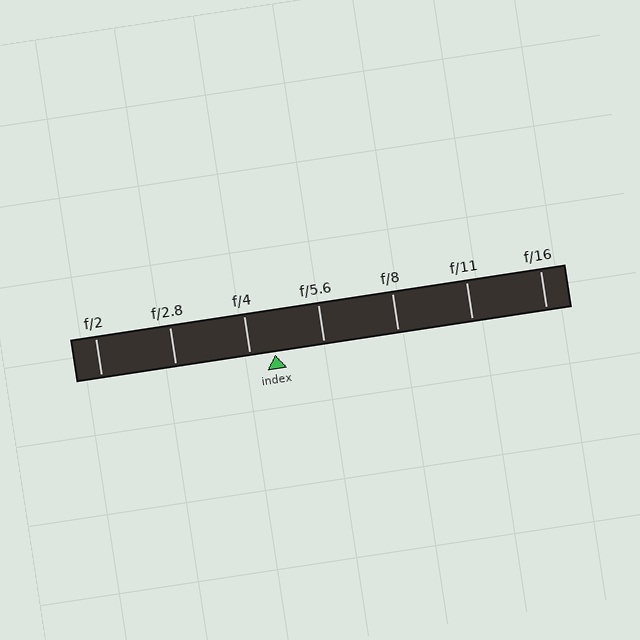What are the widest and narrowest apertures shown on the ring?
The widest aperture shown is f/2 and the narrowest is f/16.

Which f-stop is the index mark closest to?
The index mark is closest to f/4.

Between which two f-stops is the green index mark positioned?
The index mark is between f/4 and f/5.6.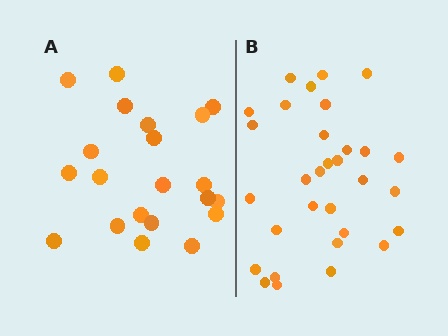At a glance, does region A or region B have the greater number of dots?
Region B (the right region) has more dots.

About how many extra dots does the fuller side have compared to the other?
Region B has roughly 10 or so more dots than region A.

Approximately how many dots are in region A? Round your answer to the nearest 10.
About 20 dots. (The exact count is 21, which rounds to 20.)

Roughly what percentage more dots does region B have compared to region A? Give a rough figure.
About 50% more.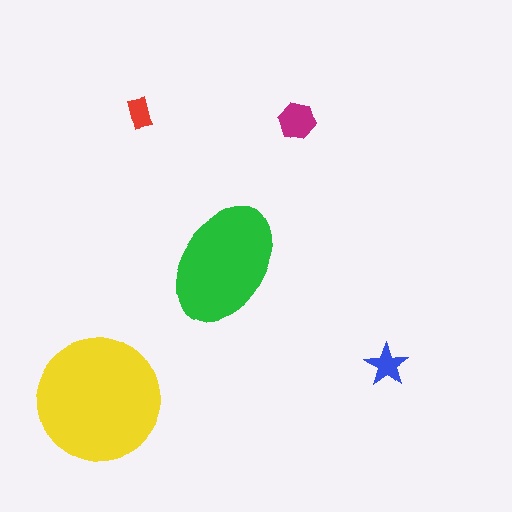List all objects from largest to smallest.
The yellow circle, the green ellipse, the magenta hexagon, the blue star, the red rectangle.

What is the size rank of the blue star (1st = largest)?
4th.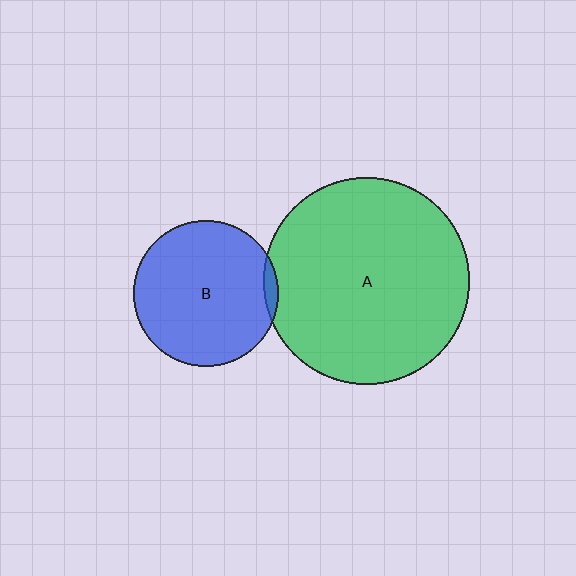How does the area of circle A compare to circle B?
Approximately 2.0 times.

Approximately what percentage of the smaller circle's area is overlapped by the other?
Approximately 5%.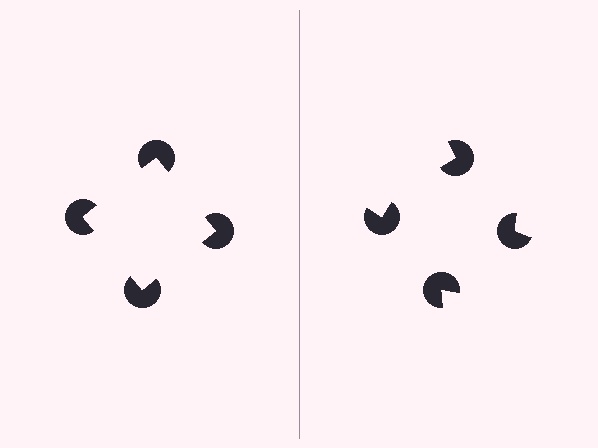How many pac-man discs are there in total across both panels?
8 — 4 on each side.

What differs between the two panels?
The pac-man discs are positioned identically on both sides; only the wedge orientations differ. On the left they align to a square; on the right they are misaligned.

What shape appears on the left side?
An illusory square.